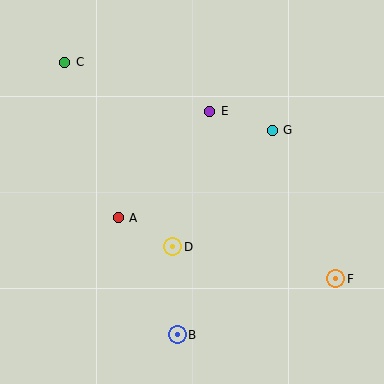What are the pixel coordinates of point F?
Point F is at (336, 279).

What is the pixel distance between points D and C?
The distance between D and C is 214 pixels.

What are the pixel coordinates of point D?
Point D is at (173, 247).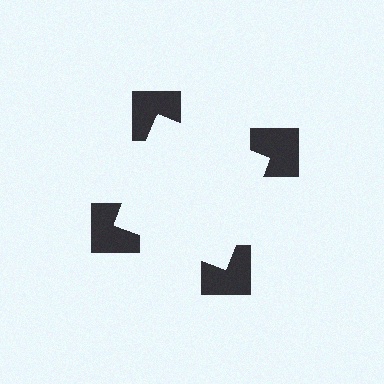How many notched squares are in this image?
There are 4 — one at each vertex of the illusory square.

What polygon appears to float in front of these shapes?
An illusory square — its edges are inferred from the aligned wedge cuts in the notched squares, not physically drawn.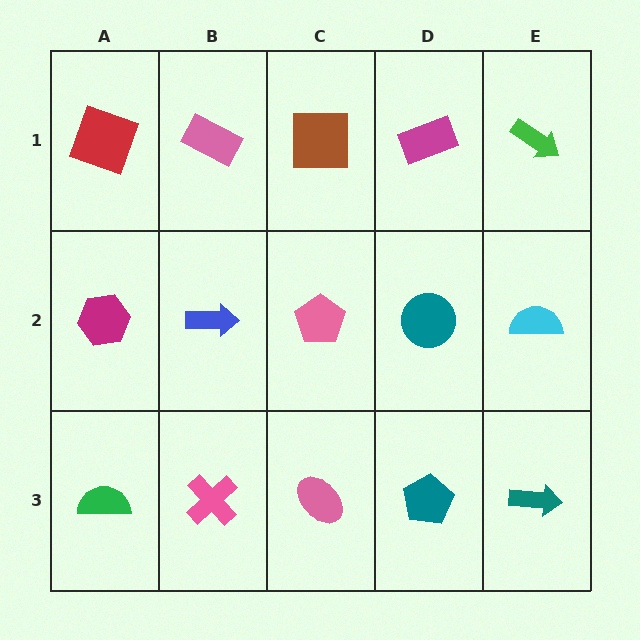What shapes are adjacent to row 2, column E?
A green arrow (row 1, column E), a teal arrow (row 3, column E), a teal circle (row 2, column D).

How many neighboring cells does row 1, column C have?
3.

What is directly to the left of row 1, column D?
A brown square.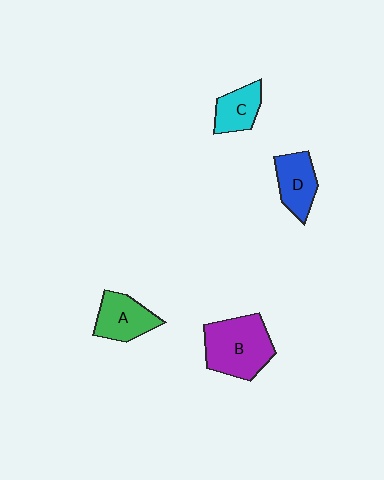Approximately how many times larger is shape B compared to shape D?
Approximately 1.6 times.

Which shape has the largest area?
Shape B (purple).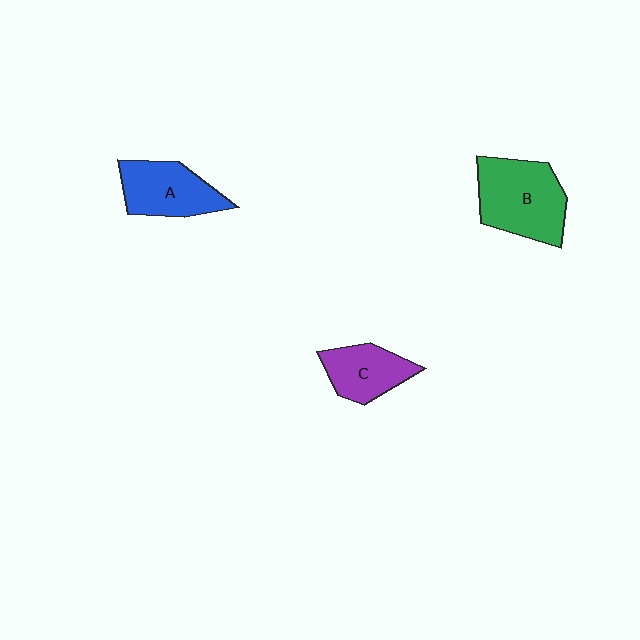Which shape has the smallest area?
Shape C (purple).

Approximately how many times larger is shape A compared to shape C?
Approximately 1.2 times.